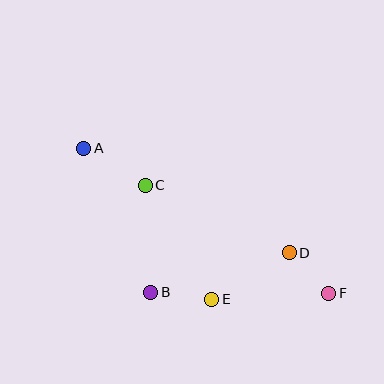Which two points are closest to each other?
Points D and F are closest to each other.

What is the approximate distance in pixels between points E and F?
The distance between E and F is approximately 117 pixels.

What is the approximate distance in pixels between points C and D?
The distance between C and D is approximately 159 pixels.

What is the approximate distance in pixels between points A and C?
The distance between A and C is approximately 72 pixels.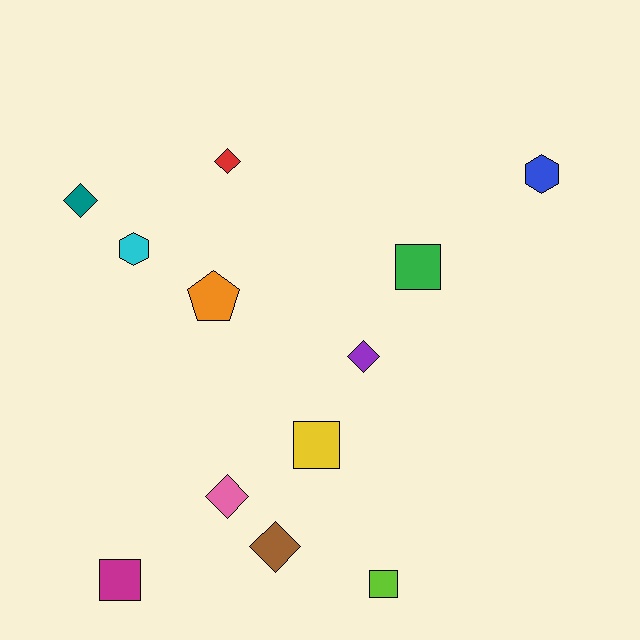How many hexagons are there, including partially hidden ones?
There are 2 hexagons.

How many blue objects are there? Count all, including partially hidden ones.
There is 1 blue object.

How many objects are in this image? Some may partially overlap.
There are 12 objects.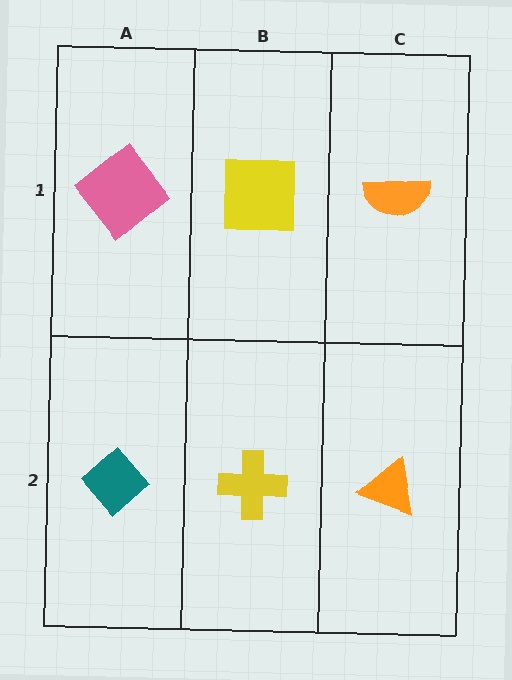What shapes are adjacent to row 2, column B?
A yellow square (row 1, column B), a teal diamond (row 2, column A), an orange triangle (row 2, column C).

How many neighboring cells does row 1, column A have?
2.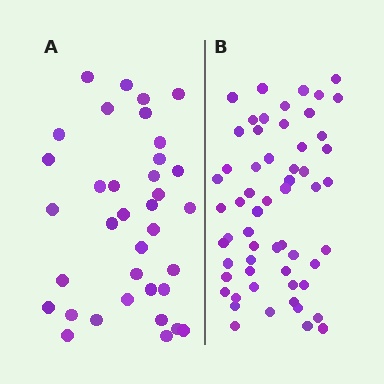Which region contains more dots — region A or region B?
Region B (the right region) has more dots.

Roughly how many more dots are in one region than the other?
Region B has approximately 20 more dots than region A.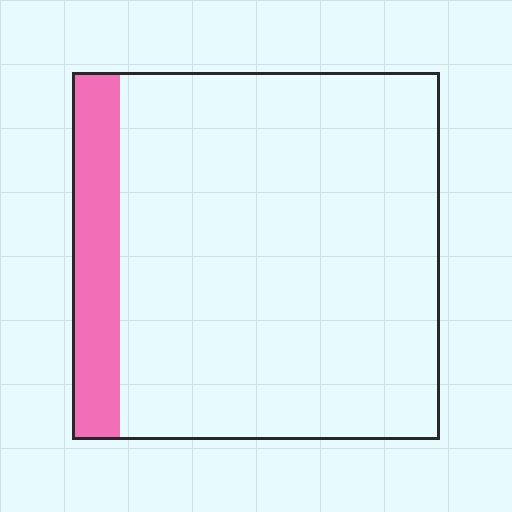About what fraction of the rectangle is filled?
About one eighth (1/8).